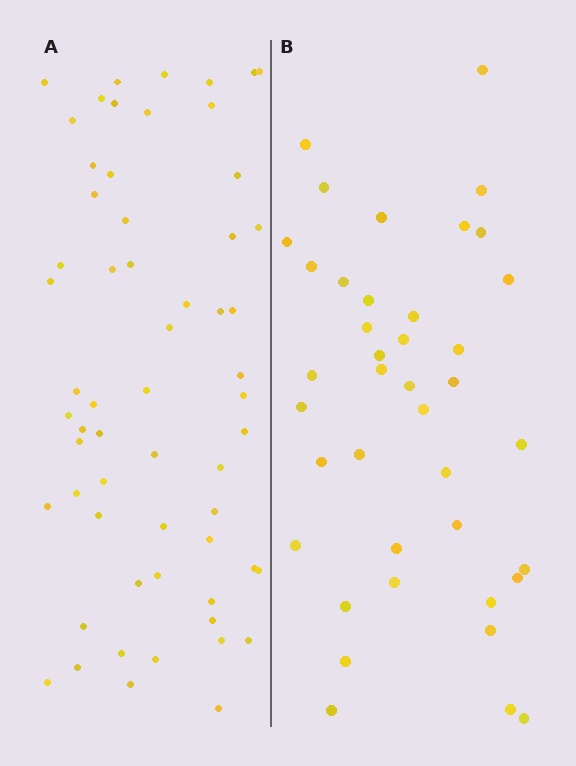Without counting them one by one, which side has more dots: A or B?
Region A (the left region) has more dots.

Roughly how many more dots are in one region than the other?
Region A has approximately 20 more dots than region B.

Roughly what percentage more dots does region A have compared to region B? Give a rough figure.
About 50% more.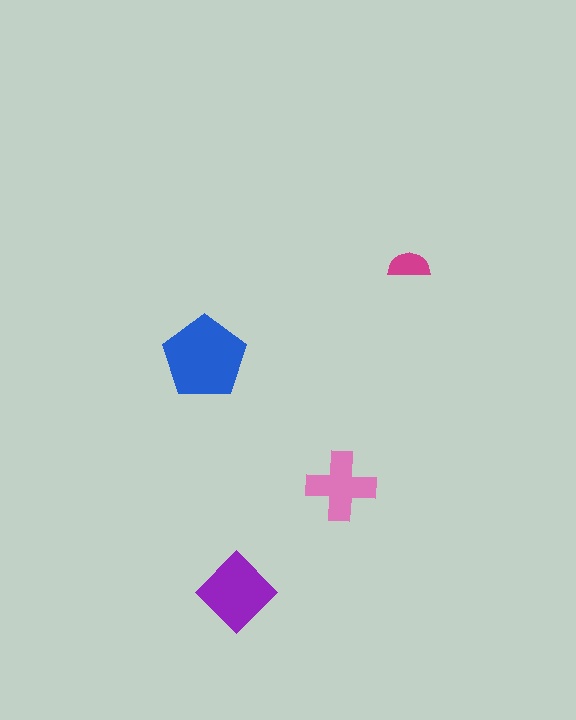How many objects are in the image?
There are 4 objects in the image.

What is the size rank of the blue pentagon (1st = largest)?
1st.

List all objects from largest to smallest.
The blue pentagon, the purple diamond, the pink cross, the magenta semicircle.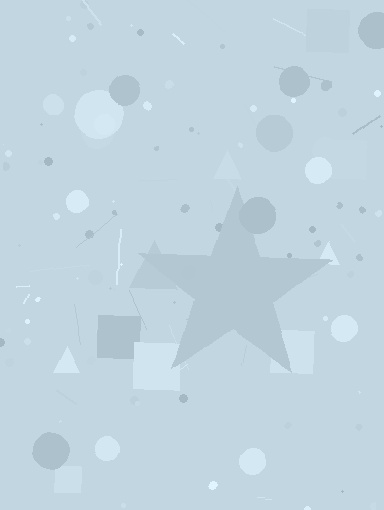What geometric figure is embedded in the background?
A star is embedded in the background.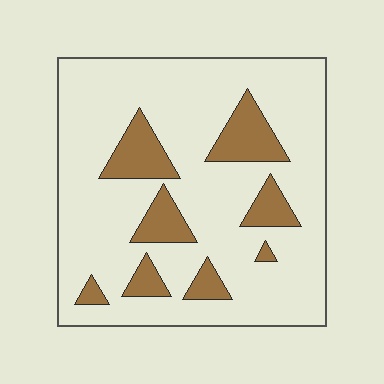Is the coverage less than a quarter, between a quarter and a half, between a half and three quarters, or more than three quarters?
Less than a quarter.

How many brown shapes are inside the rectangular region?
8.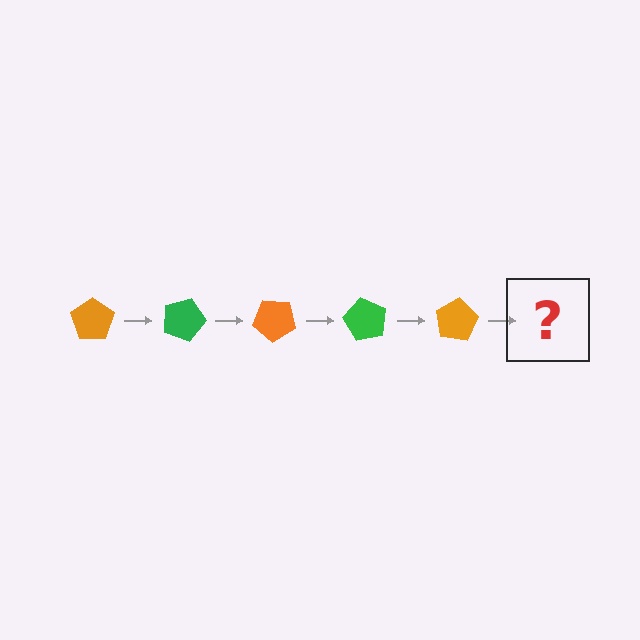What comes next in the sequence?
The next element should be a green pentagon, rotated 100 degrees from the start.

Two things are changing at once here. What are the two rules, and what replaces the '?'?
The two rules are that it rotates 20 degrees each step and the color cycles through orange and green. The '?' should be a green pentagon, rotated 100 degrees from the start.